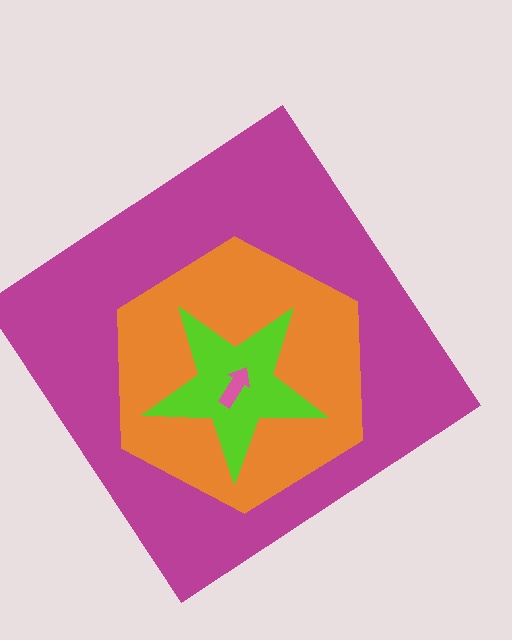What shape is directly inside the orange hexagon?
The lime star.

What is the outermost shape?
The magenta diamond.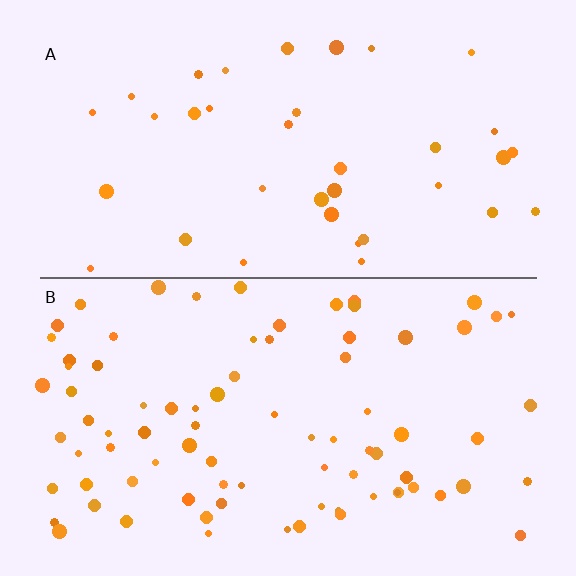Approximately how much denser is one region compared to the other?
Approximately 2.2× — region B over region A.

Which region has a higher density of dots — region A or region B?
B (the bottom).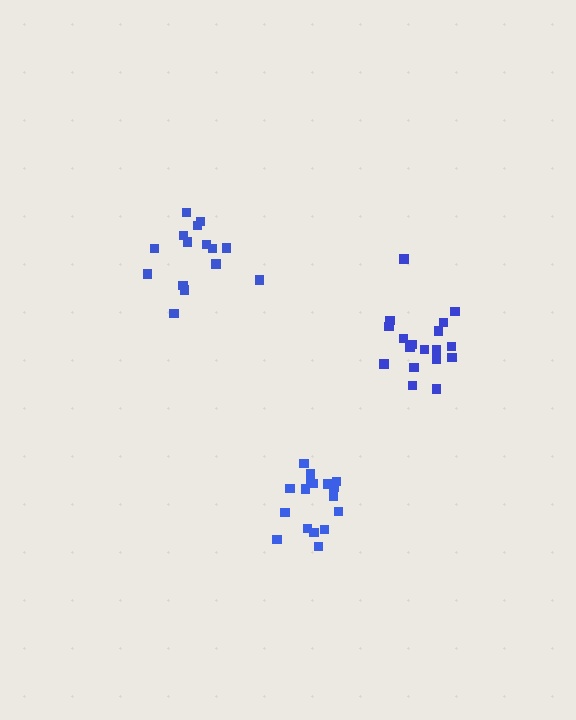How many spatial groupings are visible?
There are 3 spatial groupings.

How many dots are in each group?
Group 1: 17 dots, Group 2: 15 dots, Group 3: 18 dots (50 total).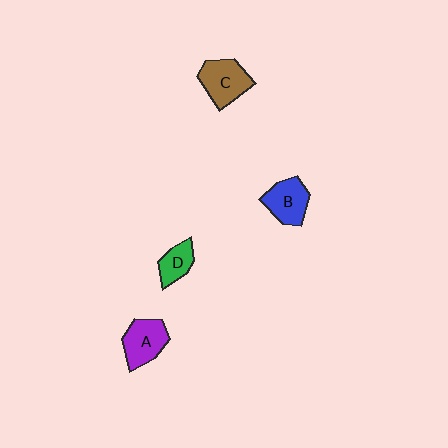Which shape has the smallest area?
Shape D (green).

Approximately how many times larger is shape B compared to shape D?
Approximately 1.5 times.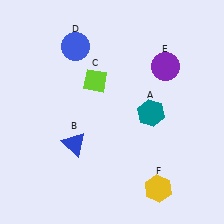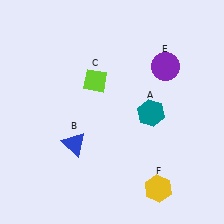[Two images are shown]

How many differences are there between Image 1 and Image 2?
There is 1 difference between the two images.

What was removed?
The blue circle (D) was removed in Image 2.